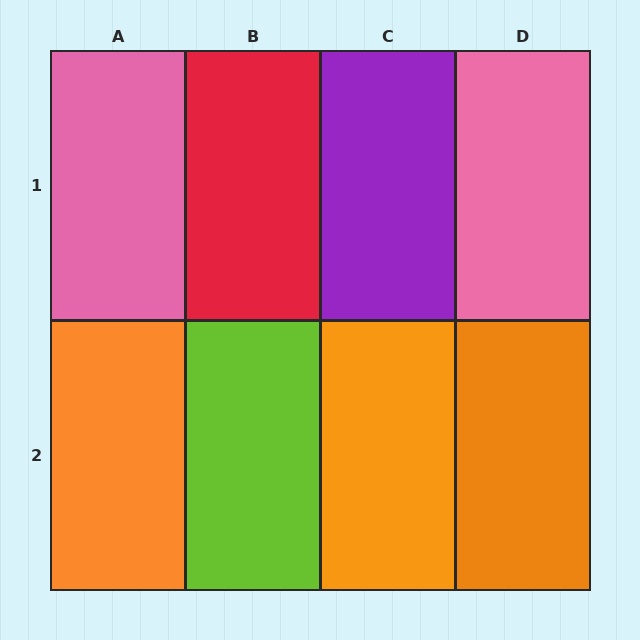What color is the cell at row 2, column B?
Lime.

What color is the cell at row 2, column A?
Orange.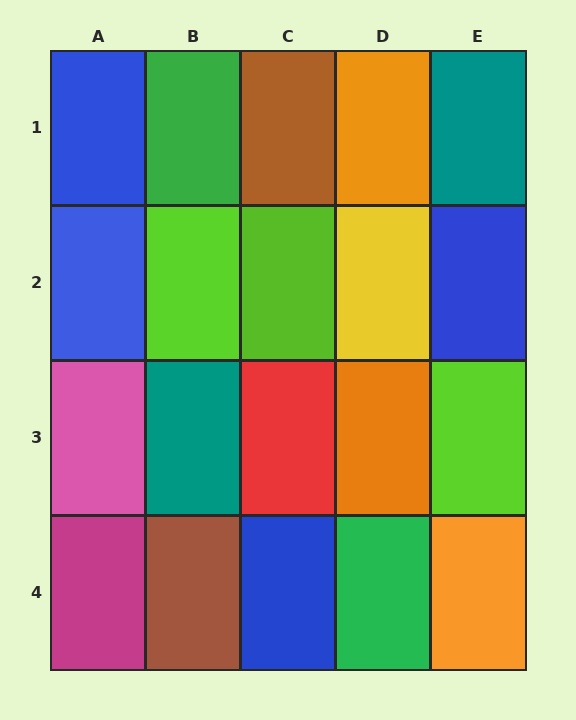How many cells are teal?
2 cells are teal.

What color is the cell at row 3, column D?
Orange.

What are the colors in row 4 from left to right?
Magenta, brown, blue, green, orange.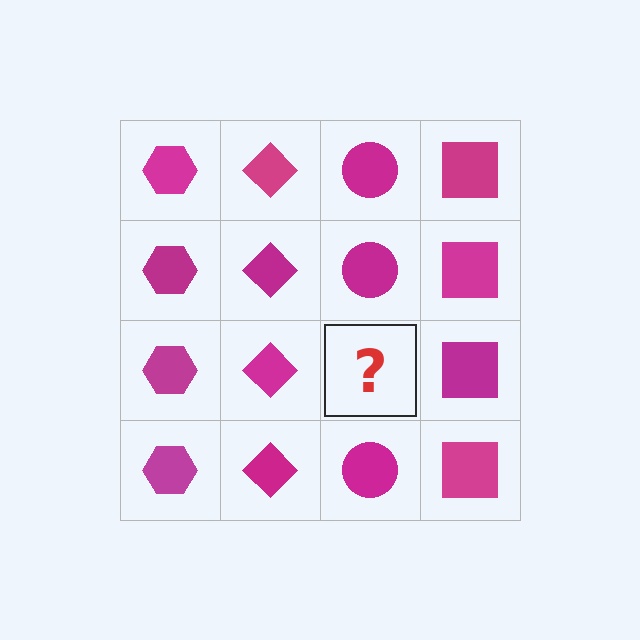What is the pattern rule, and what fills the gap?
The rule is that each column has a consistent shape. The gap should be filled with a magenta circle.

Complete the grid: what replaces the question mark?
The question mark should be replaced with a magenta circle.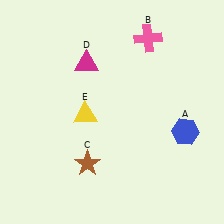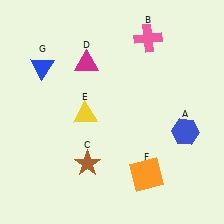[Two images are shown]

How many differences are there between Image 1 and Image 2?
There are 2 differences between the two images.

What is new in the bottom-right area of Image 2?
An orange square (F) was added in the bottom-right area of Image 2.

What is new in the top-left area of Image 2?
A blue triangle (G) was added in the top-left area of Image 2.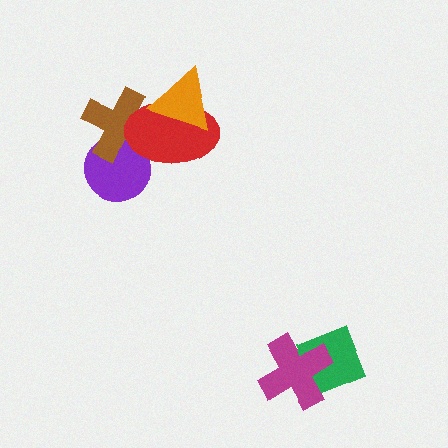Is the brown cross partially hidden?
Yes, it is partially covered by another shape.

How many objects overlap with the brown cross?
2 objects overlap with the brown cross.